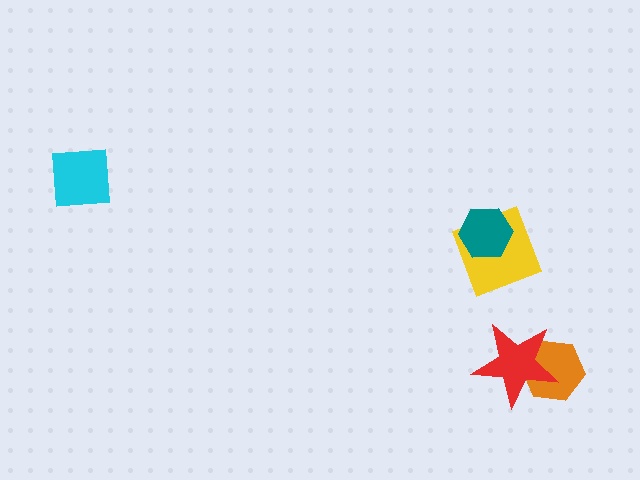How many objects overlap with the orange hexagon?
1 object overlaps with the orange hexagon.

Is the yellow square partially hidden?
Yes, it is partially covered by another shape.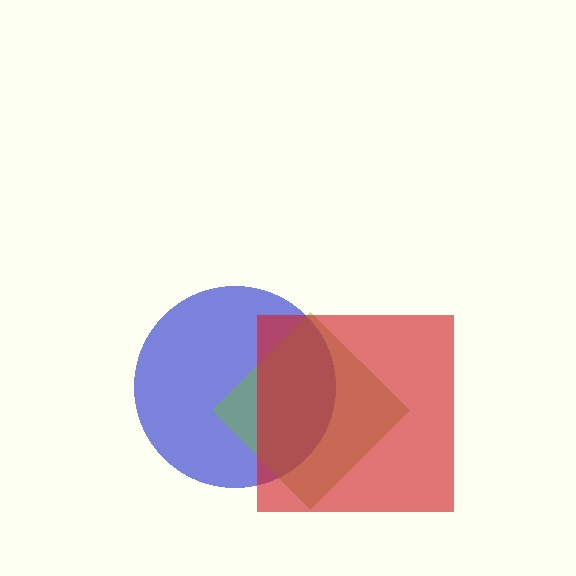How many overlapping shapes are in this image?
There are 3 overlapping shapes in the image.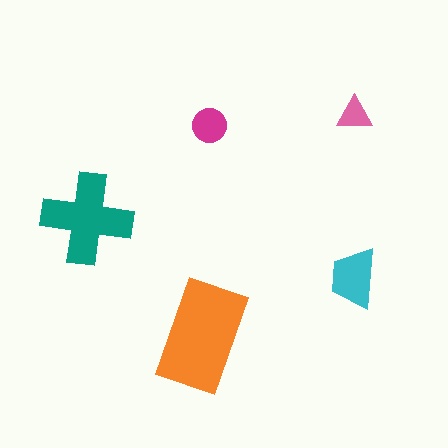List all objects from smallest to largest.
The pink triangle, the magenta circle, the cyan trapezoid, the teal cross, the orange rectangle.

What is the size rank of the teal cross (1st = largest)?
2nd.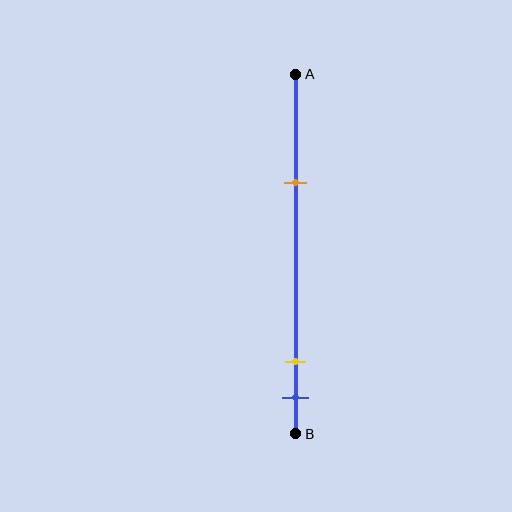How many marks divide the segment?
There are 3 marks dividing the segment.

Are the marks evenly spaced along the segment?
No, the marks are not evenly spaced.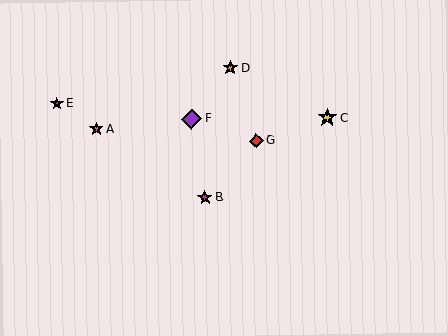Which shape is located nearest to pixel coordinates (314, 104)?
The yellow star (labeled C) at (328, 118) is nearest to that location.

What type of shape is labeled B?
Shape B is a magenta star.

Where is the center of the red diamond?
The center of the red diamond is at (256, 141).